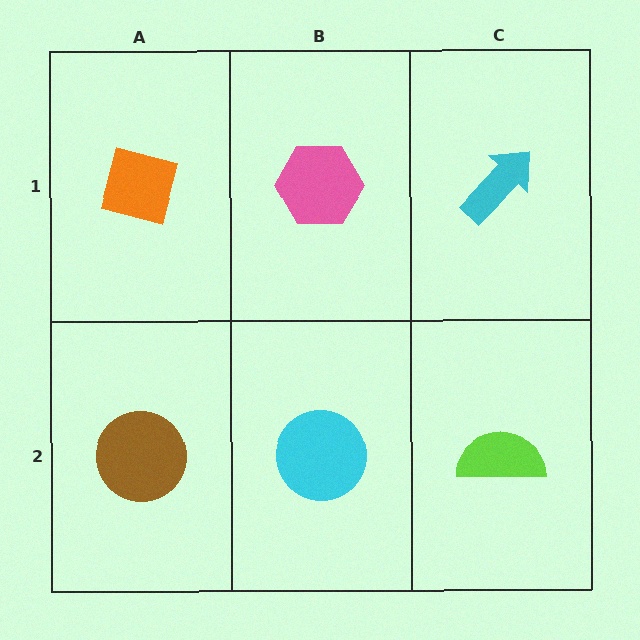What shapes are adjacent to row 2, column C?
A cyan arrow (row 1, column C), a cyan circle (row 2, column B).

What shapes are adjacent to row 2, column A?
An orange square (row 1, column A), a cyan circle (row 2, column B).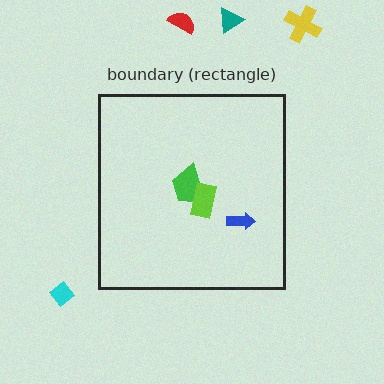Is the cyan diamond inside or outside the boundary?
Outside.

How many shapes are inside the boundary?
3 inside, 4 outside.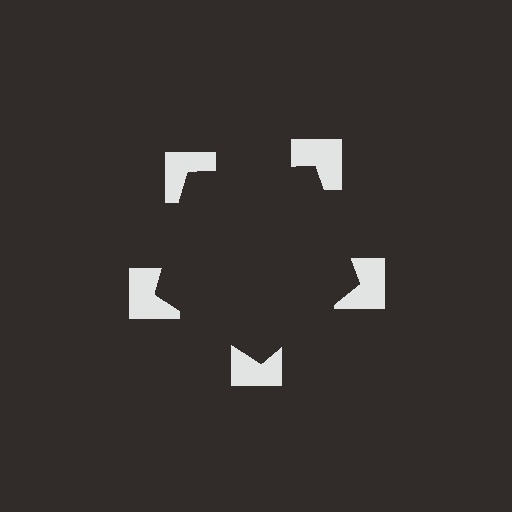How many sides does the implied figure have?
5 sides.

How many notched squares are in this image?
There are 5 — one at each vertex of the illusory pentagon.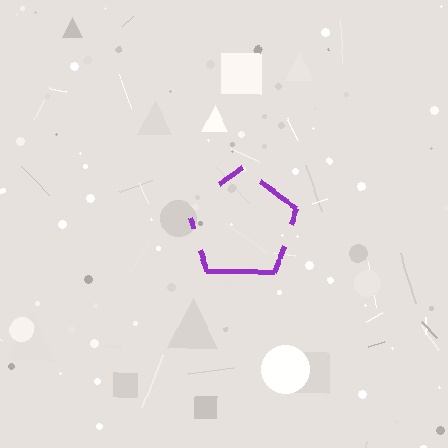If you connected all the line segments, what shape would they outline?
They would outline a pentagon.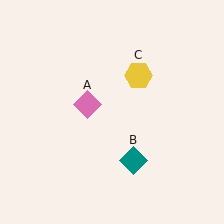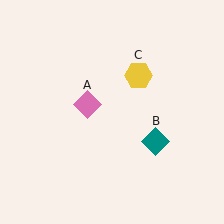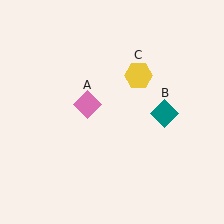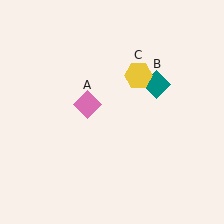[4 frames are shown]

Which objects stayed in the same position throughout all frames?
Pink diamond (object A) and yellow hexagon (object C) remained stationary.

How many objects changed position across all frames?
1 object changed position: teal diamond (object B).